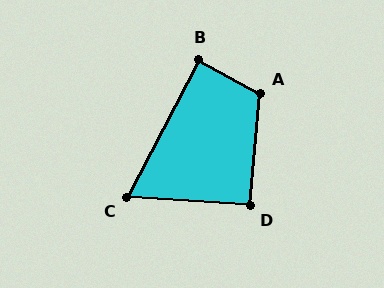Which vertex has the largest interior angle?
A, at approximately 114 degrees.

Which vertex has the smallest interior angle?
C, at approximately 66 degrees.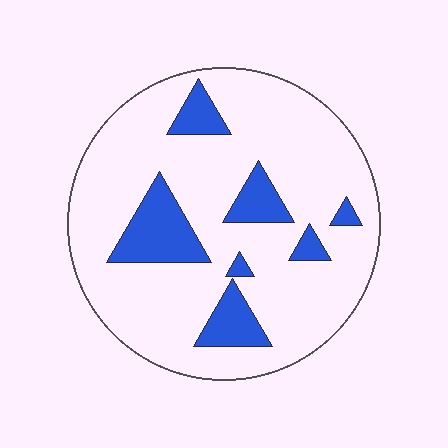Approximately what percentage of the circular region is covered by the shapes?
Approximately 20%.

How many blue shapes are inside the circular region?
7.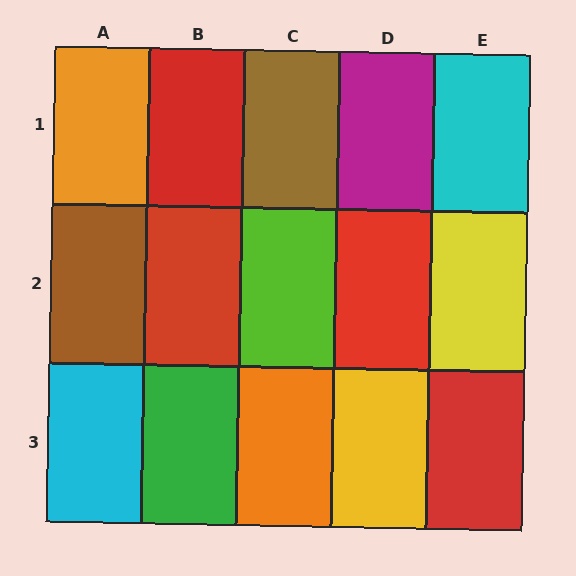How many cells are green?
1 cell is green.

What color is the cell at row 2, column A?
Brown.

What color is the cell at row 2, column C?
Lime.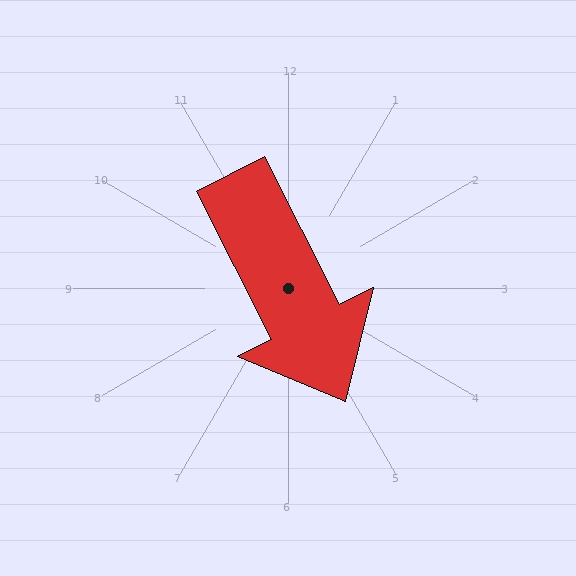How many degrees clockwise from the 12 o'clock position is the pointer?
Approximately 153 degrees.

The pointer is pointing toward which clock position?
Roughly 5 o'clock.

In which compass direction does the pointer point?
Southeast.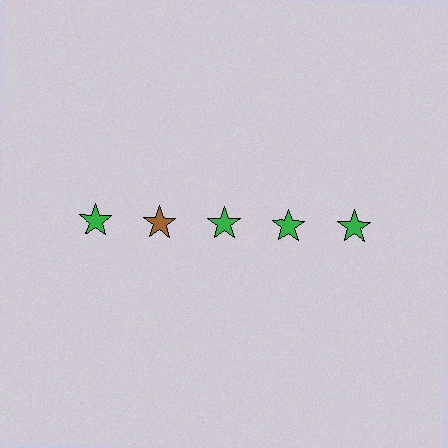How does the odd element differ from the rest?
It has a different color: brown instead of green.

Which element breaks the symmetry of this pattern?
The brown star in the top row, second from left column breaks the symmetry. All other shapes are green stars.